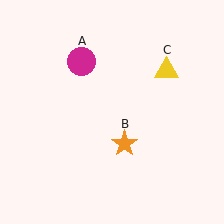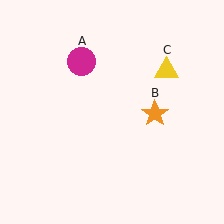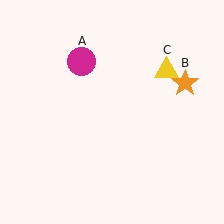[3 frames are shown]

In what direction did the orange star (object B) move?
The orange star (object B) moved up and to the right.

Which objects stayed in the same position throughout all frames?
Magenta circle (object A) and yellow triangle (object C) remained stationary.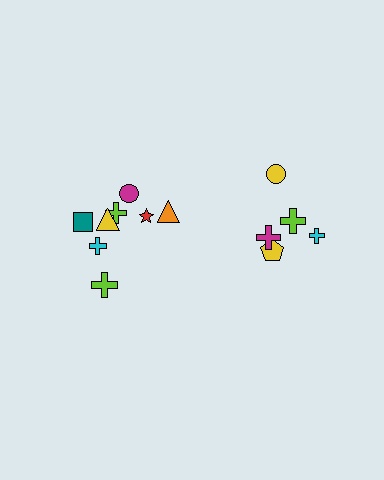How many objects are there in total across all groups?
There are 13 objects.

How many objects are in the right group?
There are 5 objects.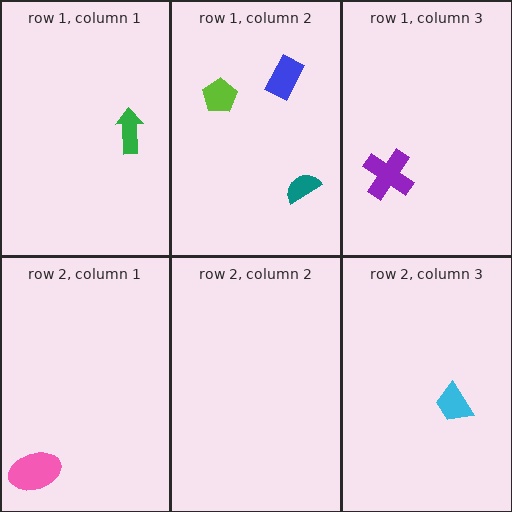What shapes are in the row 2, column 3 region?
The cyan trapezoid.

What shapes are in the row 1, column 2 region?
The lime pentagon, the teal semicircle, the blue rectangle.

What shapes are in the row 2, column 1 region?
The pink ellipse.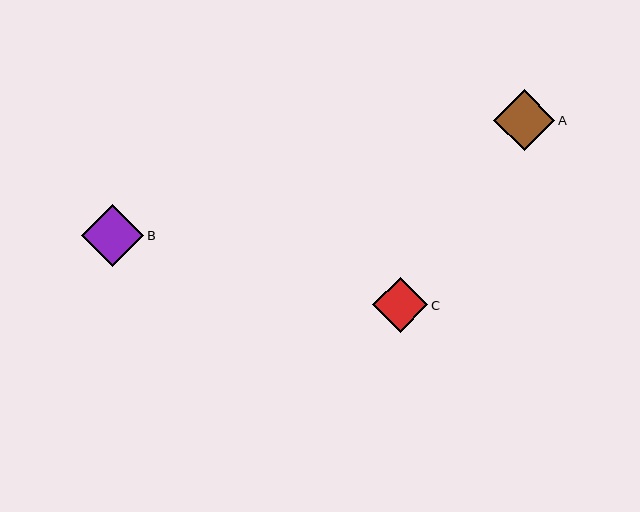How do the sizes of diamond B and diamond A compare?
Diamond B and diamond A are approximately the same size.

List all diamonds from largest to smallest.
From largest to smallest: B, A, C.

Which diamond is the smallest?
Diamond C is the smallest with a size of approximately 55 pixels.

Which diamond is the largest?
Diamond B is the largest with a size of approximately 63 pixels.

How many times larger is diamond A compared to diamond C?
Diamond A is approximately 1.1 times the size of diamond C.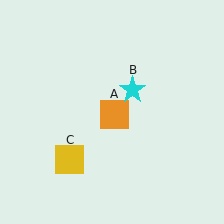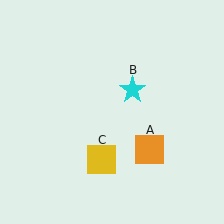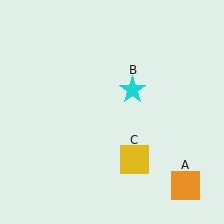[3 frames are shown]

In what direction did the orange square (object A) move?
The orange square (object A) moved down and to the right.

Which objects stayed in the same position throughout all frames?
Cyan star (object B) remained stationary.